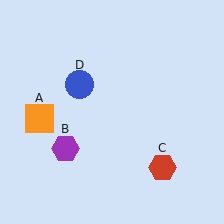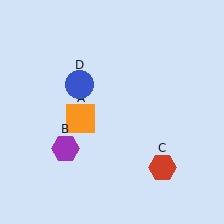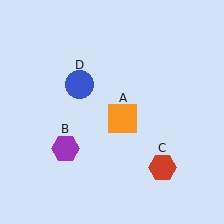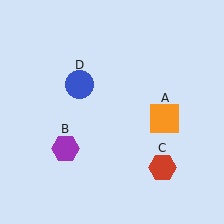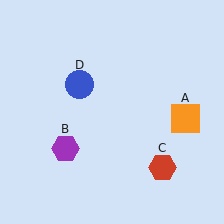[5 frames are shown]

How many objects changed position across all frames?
1 object changed position: orange square (object A).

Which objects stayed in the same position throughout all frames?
Purple hexagon (object B) and red hexagon (object C) and blue circle (object D) remained stationary.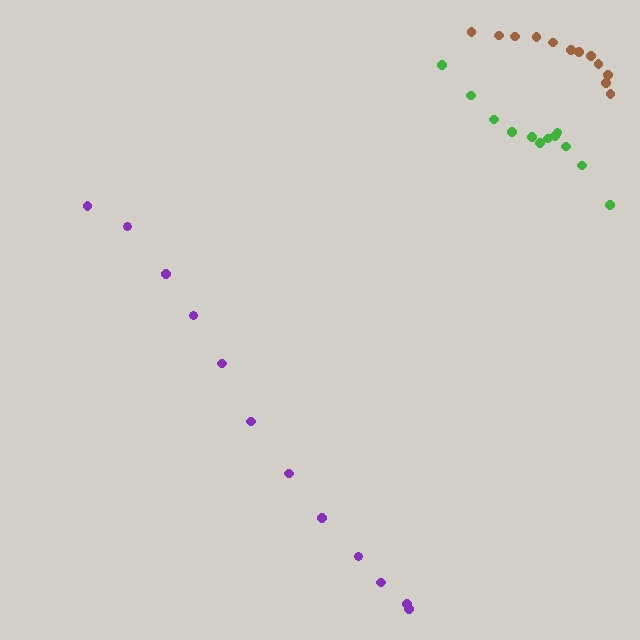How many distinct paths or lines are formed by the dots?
There are 3 distinct paths.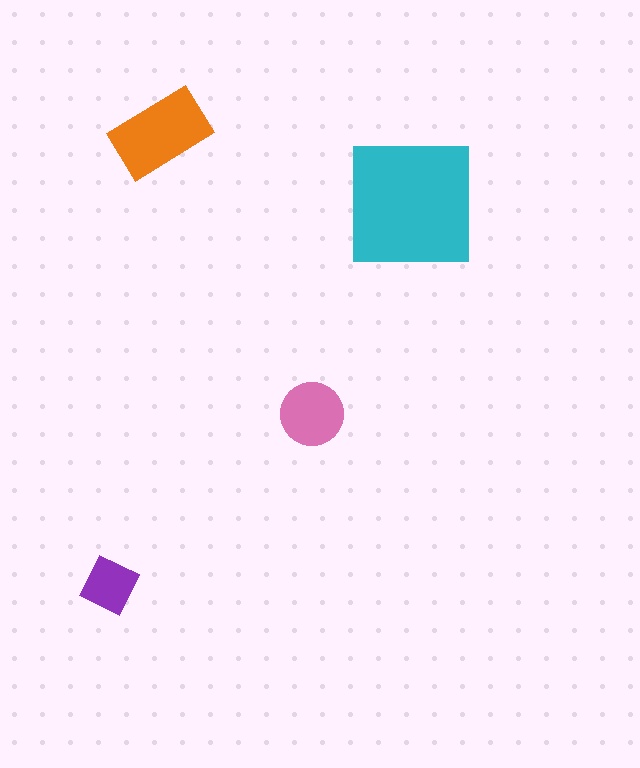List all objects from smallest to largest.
The purple diamond, the pink circle, the orange rectangle, the cyan square.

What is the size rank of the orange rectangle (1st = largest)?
2nd.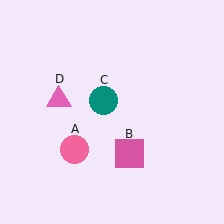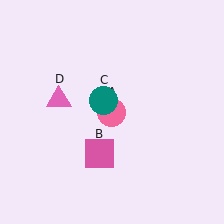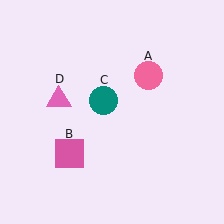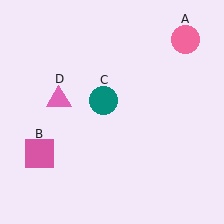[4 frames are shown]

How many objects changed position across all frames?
2 objects changed position: pink circle (object A), pink square (object B).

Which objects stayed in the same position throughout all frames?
Teal circle (object C) and pink triangle (object D) remained stationary.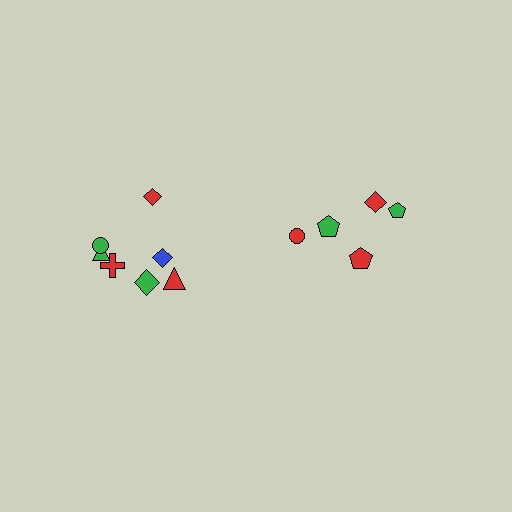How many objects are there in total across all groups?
There are 12 objects.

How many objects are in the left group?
There are 7 objects.